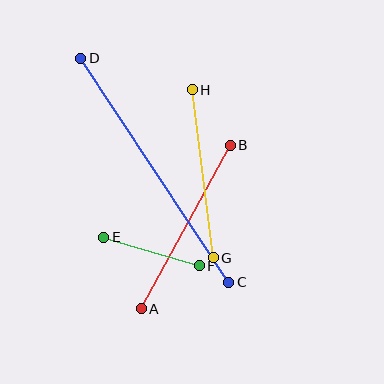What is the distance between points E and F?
The distance is approximately 100 pixels.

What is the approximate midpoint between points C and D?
The midpoint is at approximately (155, 170) pixels.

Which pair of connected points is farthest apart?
Points C and D are farthest apart.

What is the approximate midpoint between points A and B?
The midpoint is at approximately (186, 227) pixels.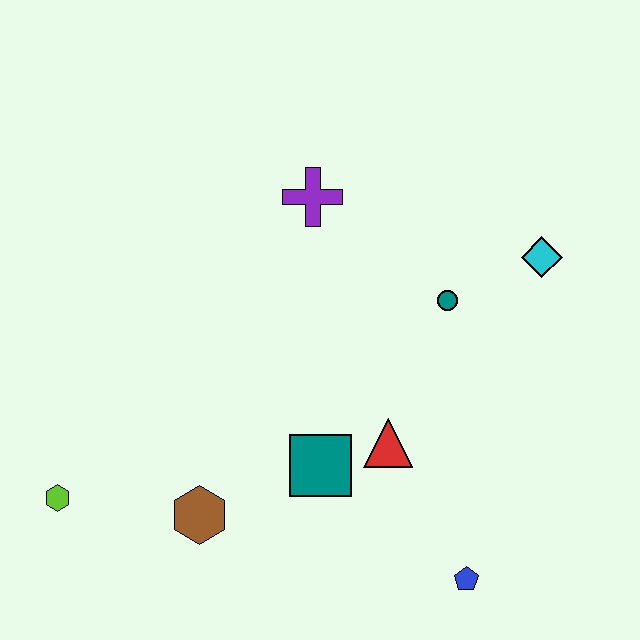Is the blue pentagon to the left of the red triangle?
No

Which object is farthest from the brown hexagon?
The cyan diamond is farthest from the brown hexagon.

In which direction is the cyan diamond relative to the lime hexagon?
The cyan diamond is to the right of the lime hexagon.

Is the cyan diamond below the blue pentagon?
No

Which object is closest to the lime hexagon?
The brown hexagon is closest to the lime hexagon.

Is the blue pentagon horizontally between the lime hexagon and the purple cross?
No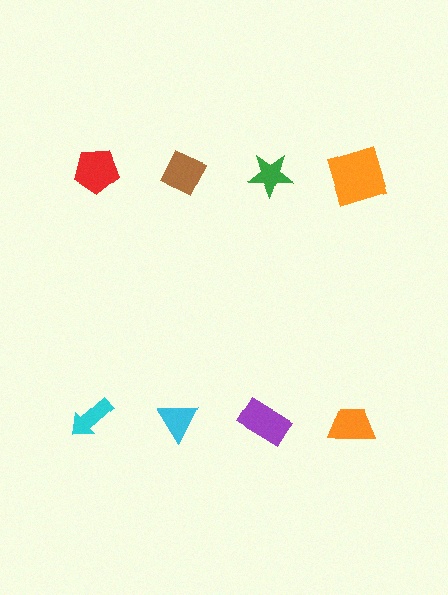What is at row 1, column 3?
A green star.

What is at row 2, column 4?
An orange trapezoid.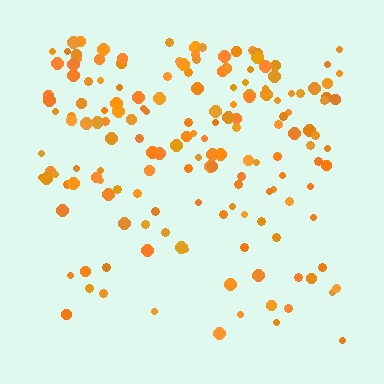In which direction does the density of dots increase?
From bottom to top, with the top side densest.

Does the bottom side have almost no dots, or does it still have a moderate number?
Still a moderate number, just noticeably fewer than the top.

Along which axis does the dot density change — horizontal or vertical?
Vertical.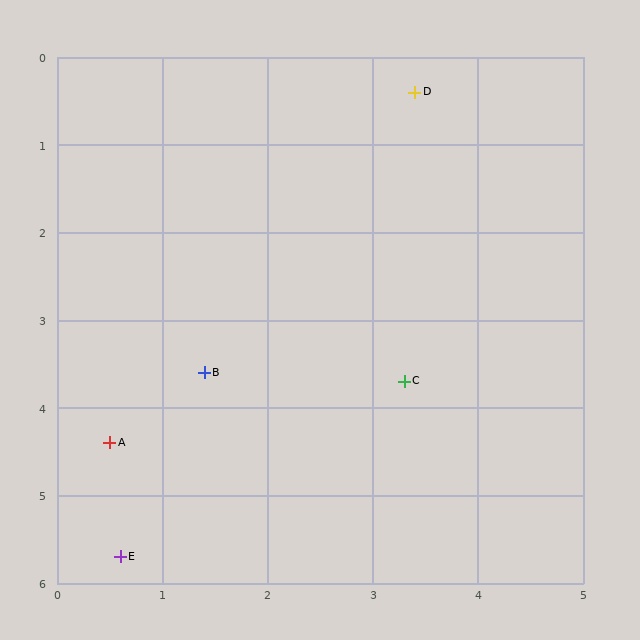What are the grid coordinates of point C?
Point C is at approximately (3.3, 3.7).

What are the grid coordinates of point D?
Point D is at approximately (3.4, 0.4).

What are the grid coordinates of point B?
Point B is at approximately (1.4, 3.6).